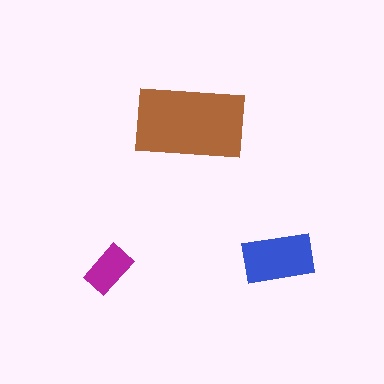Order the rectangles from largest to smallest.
the brown one, the blue one, the magenta one.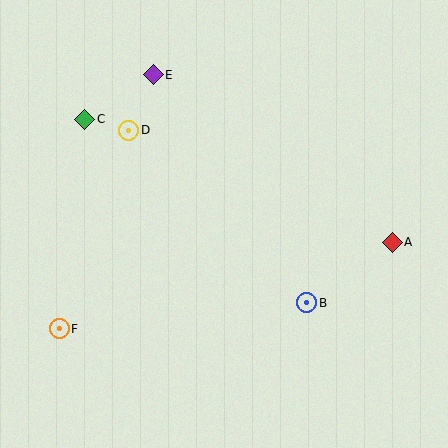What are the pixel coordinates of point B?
Point B is at (307, 303).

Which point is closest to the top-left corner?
Point C is closest to the top-left corner.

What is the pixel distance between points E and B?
The distance between E and B is 275 pixels.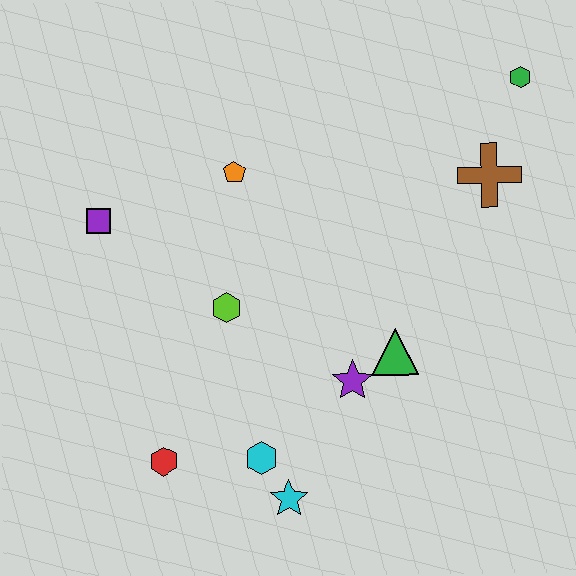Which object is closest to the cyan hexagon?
The cyan star is closest to the cyan hexagon.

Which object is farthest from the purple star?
The green hexagon is farthest from the purple star.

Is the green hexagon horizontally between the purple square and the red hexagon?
No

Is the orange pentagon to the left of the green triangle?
Yes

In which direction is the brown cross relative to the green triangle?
The brown cross is above the green triangle.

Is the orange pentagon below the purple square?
No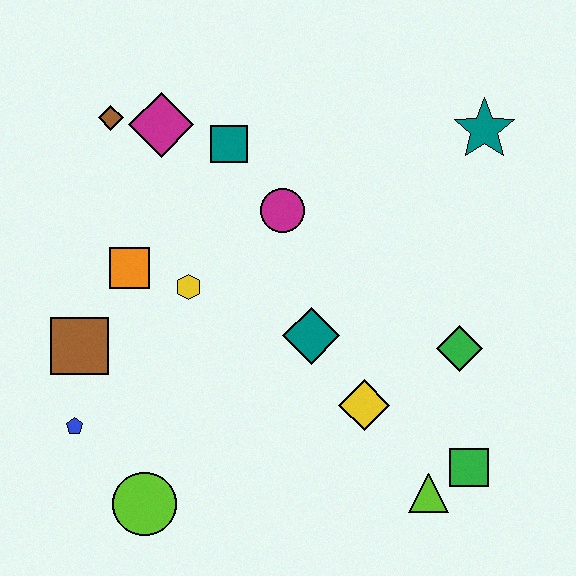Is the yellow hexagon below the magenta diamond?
Yes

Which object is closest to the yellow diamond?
The teal diamond is closest to the yellow diamond.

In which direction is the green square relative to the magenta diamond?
The green square is below the magenta diamond.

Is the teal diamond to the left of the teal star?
Yes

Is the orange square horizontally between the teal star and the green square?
No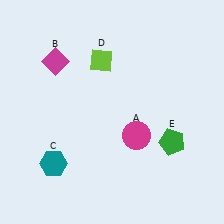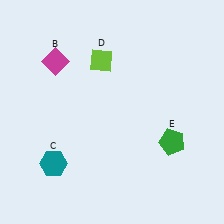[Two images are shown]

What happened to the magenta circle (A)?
The magenta circle (A) was removed in Image 2. It was in the bottom-right area of Image 1.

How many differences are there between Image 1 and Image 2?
There is 1 difference between the two images.